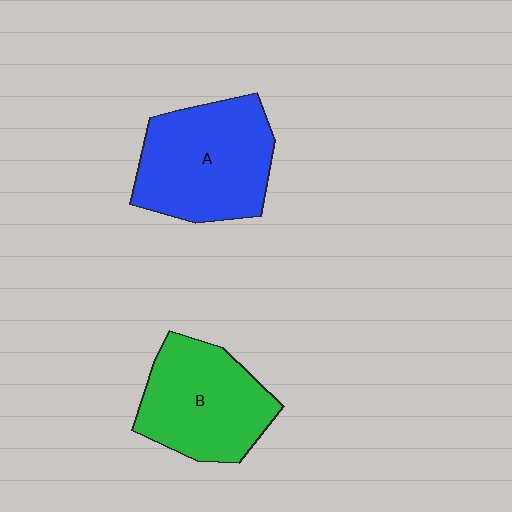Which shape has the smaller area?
Shape B (green).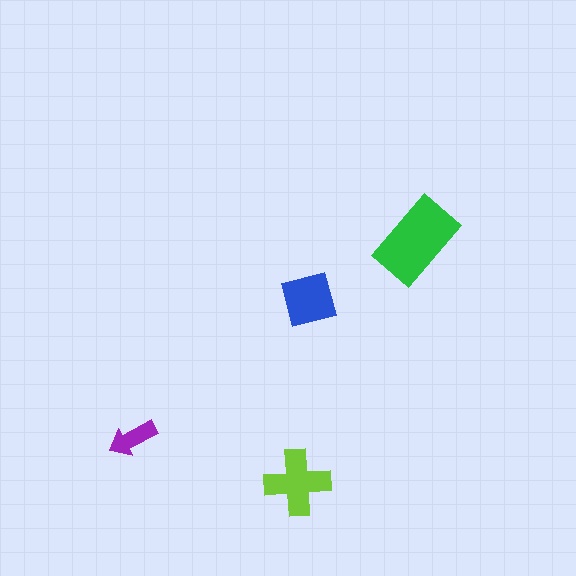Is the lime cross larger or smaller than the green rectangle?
Smaller.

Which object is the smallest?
The purple arrow.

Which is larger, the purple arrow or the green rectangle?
The green rectangle.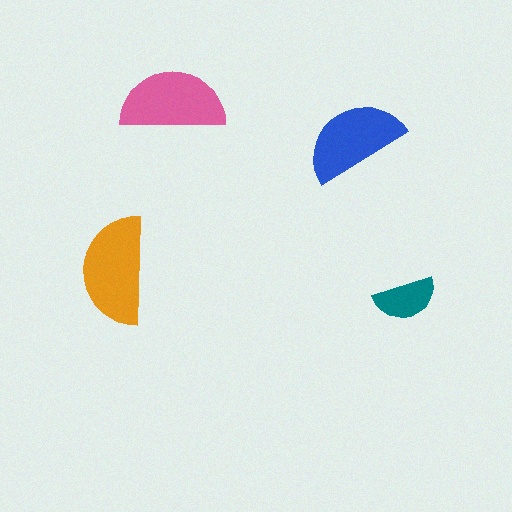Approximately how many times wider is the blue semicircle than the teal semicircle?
About 1.5 times wider.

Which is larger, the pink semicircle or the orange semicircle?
The orange one.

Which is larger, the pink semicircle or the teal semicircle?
The pink one.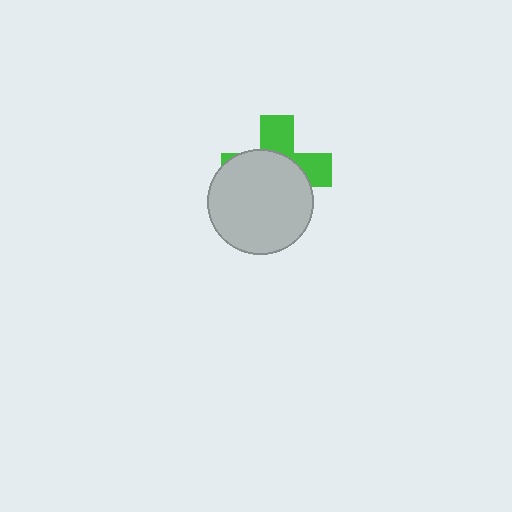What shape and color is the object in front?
The object in front is a light gray circle.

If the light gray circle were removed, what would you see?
You would see the complete green cross.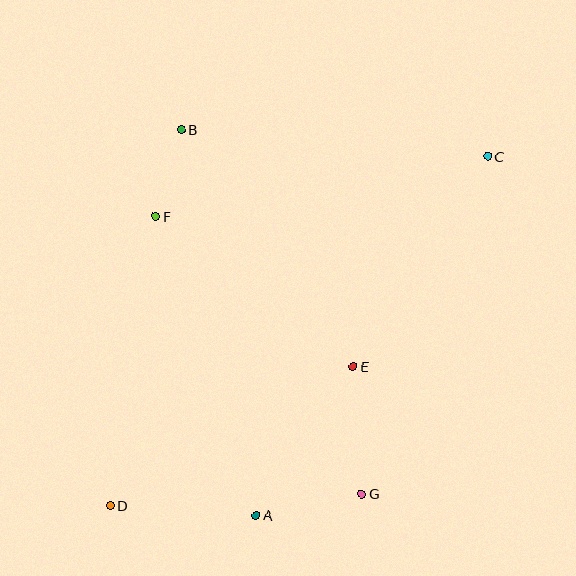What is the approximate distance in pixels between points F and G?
The distance between F and G is approximately 346 pixels.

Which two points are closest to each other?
Points B and F are closest to each other.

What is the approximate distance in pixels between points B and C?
The distance between B and C is approximately 307 pixels.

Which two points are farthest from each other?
Points C and D are farthest from each other.